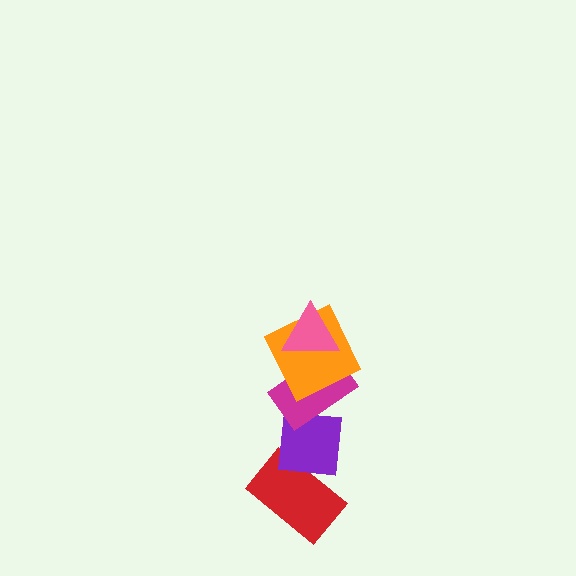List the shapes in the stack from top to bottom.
From top to bottom: the pink triangle, the orange square, the magenta rectangle, the purple square, the red rectangle.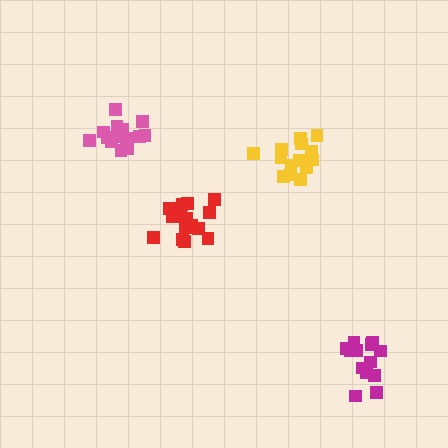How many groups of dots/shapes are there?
There are 4 groups.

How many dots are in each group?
Group 1: 13 dots, Group 2: 17 dots, Group 3: 15 dots, Group 4: 14 dots (59 total).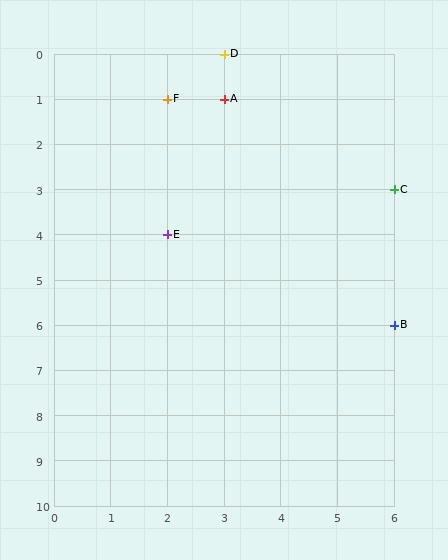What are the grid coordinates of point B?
Point B is at grid coordinates (6, 6).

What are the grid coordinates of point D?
Point D is at grid coordinates (3, 0).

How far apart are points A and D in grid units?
Points A and D are 1 row apart.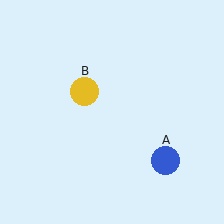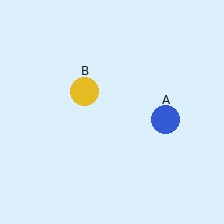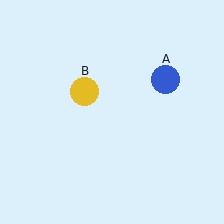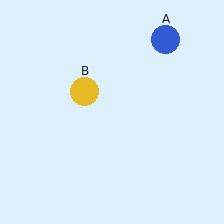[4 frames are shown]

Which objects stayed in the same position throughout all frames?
Yellow circle (object B) remained stationary.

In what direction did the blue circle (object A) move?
The blue circle (object A) moved up.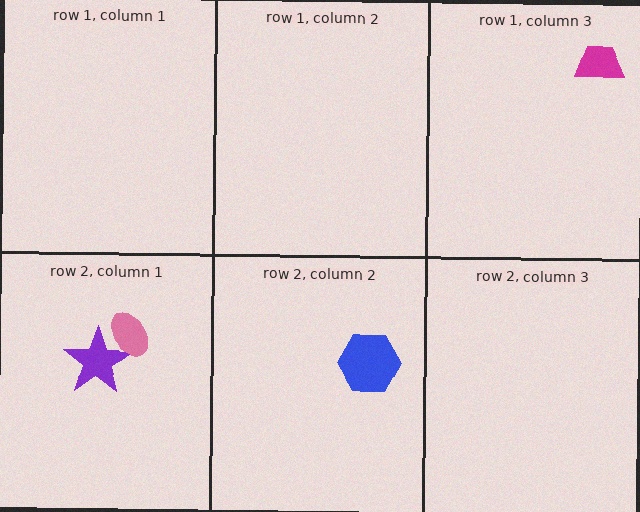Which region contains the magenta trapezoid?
The row 1, column 3 region.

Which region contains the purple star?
The row 2, column 1 region.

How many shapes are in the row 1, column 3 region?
1.